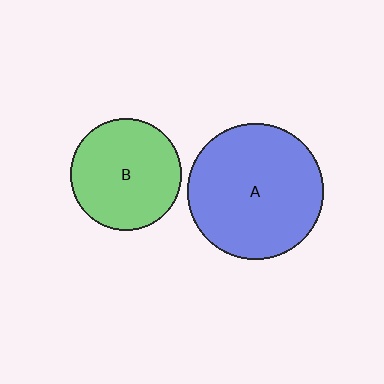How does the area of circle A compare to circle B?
Approximately 1.5 times.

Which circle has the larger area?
Circle A (blue).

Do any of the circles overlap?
No, none of the circles overlap.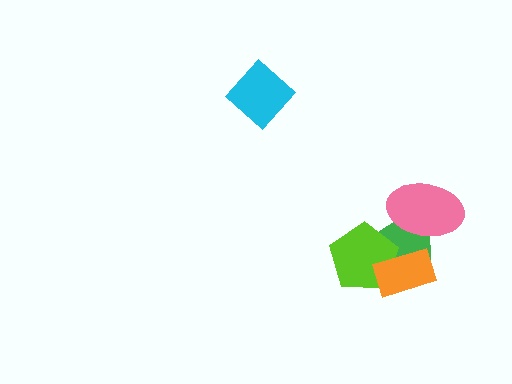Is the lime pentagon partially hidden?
Yes, it is partially covered by another shape.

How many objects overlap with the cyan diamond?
0 objects overlap with the cyan diamond.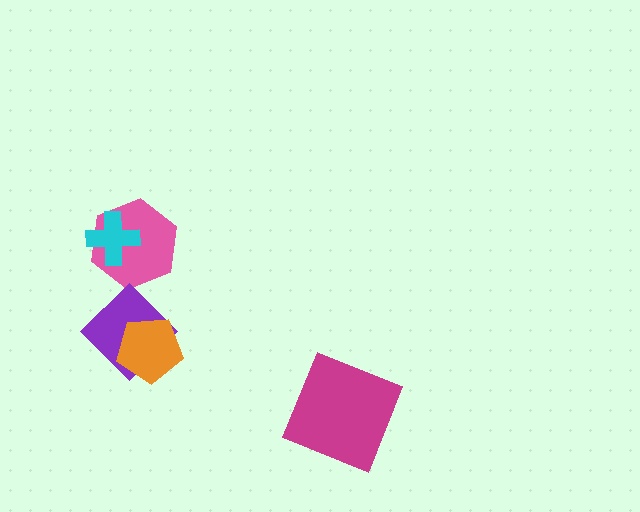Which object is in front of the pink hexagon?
The cyan cross is in front of the pink hexagon.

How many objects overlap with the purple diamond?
1 object overlaps with the purple diamond.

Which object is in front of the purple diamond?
The orange pentagon is in front of the purple diamond.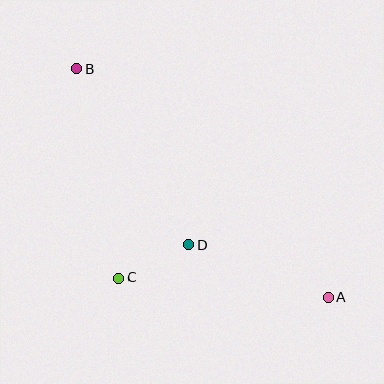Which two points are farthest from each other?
Points A and B are farthest from each other.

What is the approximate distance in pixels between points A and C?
The distance between A and C is approximately 211 pixels.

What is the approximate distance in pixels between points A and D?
The distance between A and D is approximately 149 pixels.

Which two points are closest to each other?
Points C and D are closest to each other.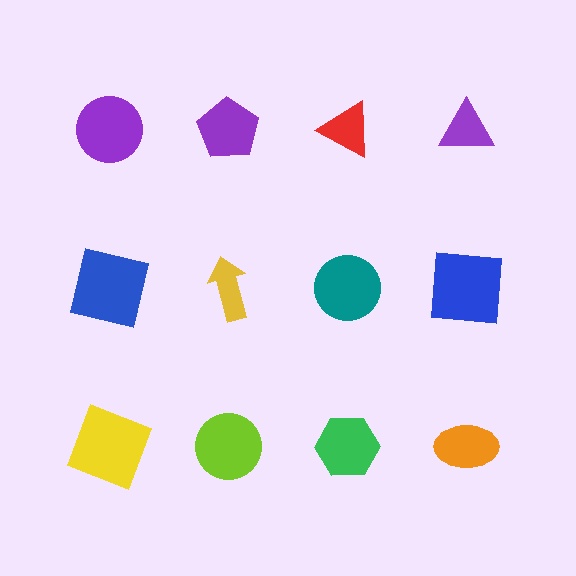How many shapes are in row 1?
4 shapes.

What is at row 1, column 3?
A red triangle.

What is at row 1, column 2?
A purple pentagon.